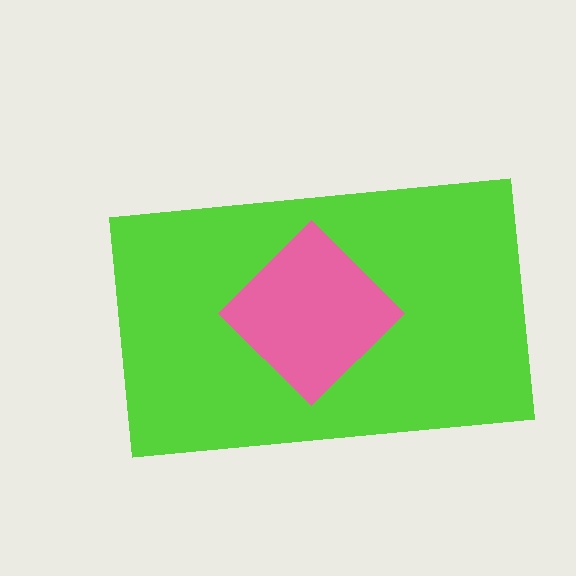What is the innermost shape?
The pink diamond.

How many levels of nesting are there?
2.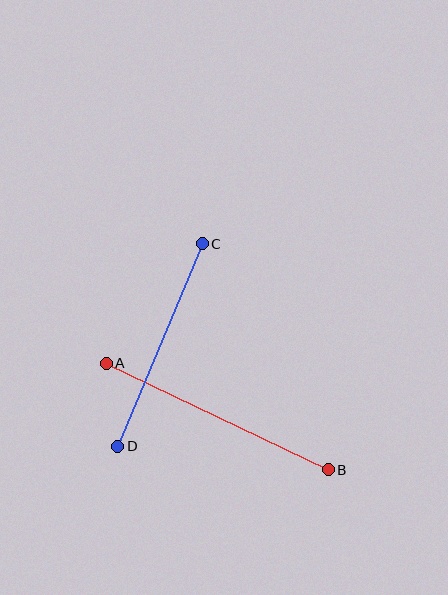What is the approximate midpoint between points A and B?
The midpoint is at approximately (217, 417) pixels.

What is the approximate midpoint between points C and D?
The midpoint is at approximately (160, 345) pixels.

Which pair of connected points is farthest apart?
Points A and B are farthest apart.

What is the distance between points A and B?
The distance is approximately 246 pixels.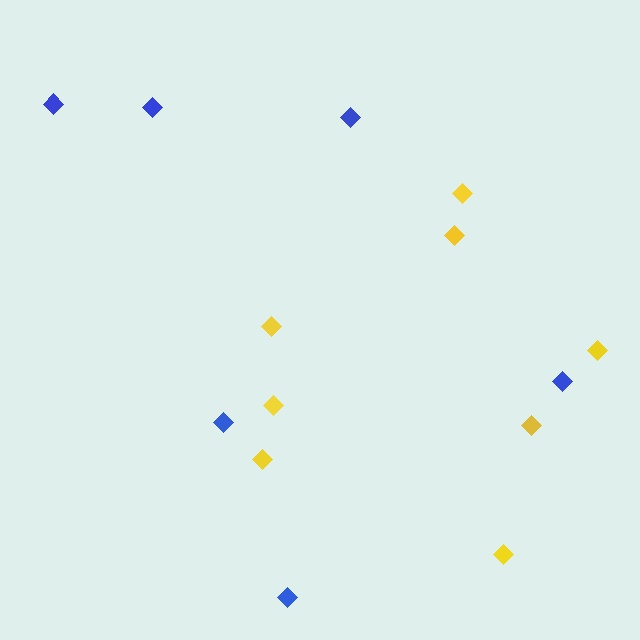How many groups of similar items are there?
There are 2 groups: one group of yellow diamonds (8) and one group of blue diamonds (6).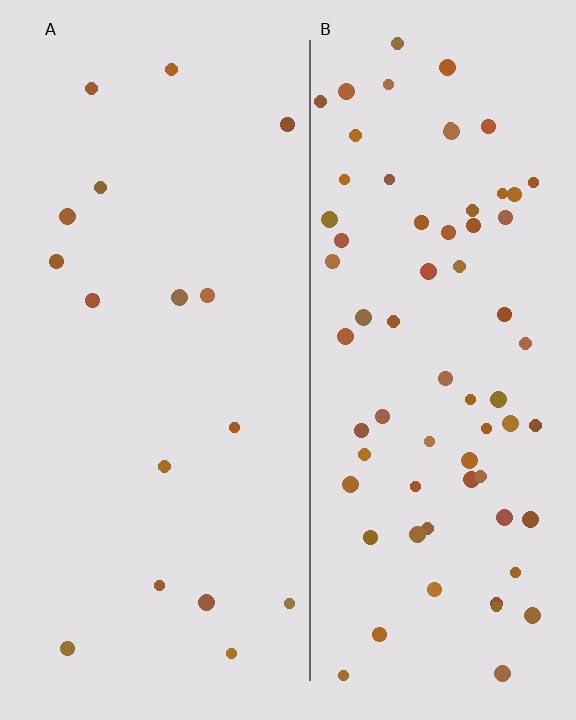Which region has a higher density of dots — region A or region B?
B (the right).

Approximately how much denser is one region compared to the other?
Approximately 4.0× — region B over region A.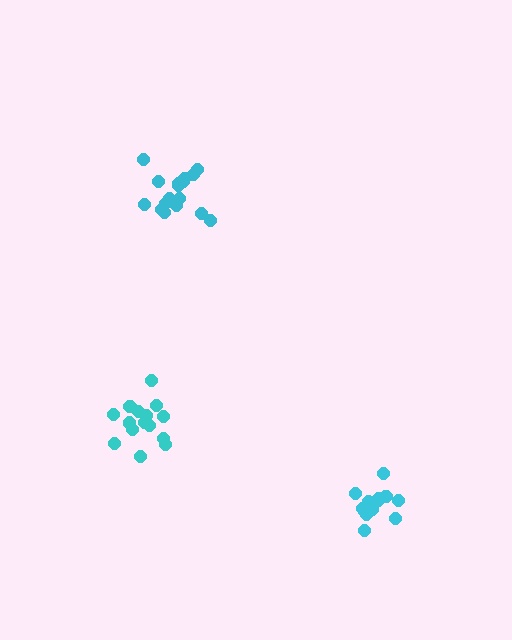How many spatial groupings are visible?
There are 3 spatial groupings.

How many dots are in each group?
Group 1: 15 dots, Group 2: 18 dots, Group 3: 15 dots (48 total).